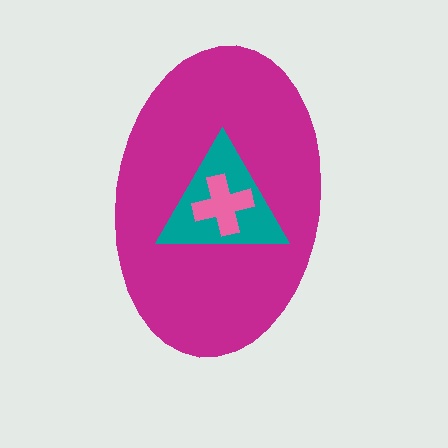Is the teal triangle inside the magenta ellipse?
Yes.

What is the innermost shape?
The pink cross.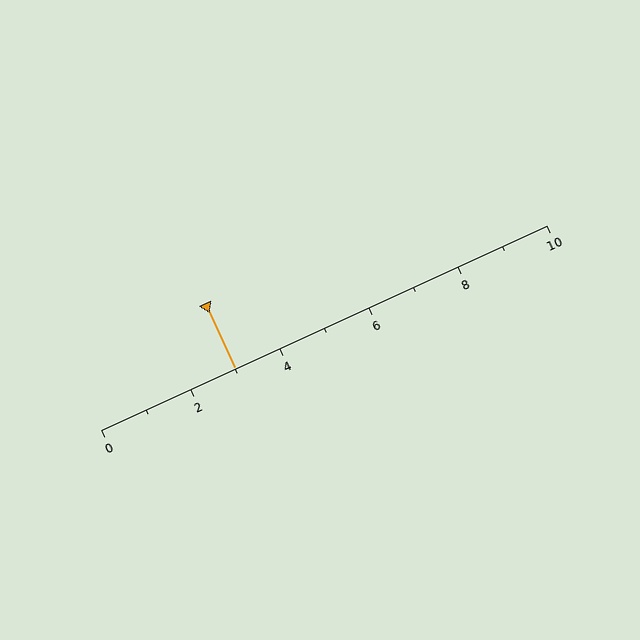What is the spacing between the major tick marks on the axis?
The major ticks are spaced 2 apart.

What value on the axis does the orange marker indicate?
The marker indicates approximately 3.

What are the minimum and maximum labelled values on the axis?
The axis runs from 0 to 10.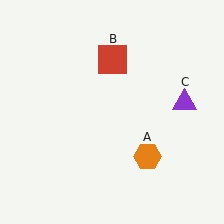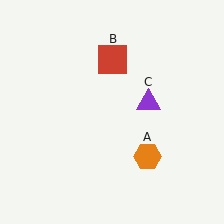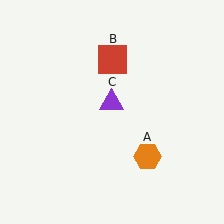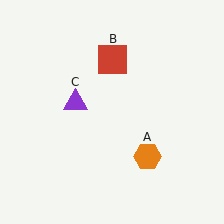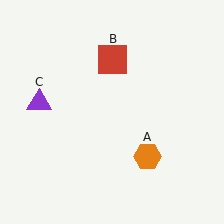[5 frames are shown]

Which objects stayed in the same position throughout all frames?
Orange hexagon (object A) and red square (object B) remained stationary.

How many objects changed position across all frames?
1 object changed position: purple triangle (object C).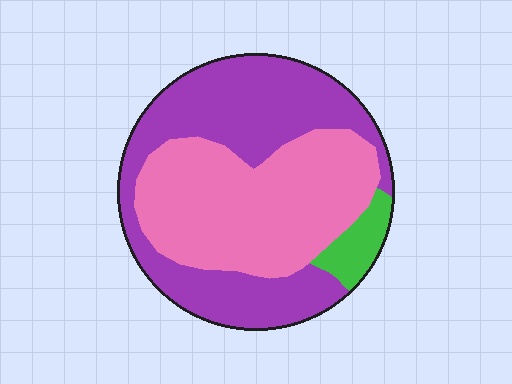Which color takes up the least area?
Green, at roughly 5%.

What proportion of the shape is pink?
Pink takes up between a quarter and a half of the shape.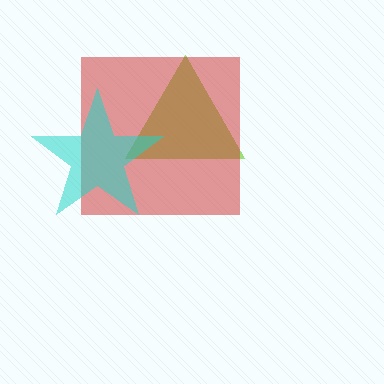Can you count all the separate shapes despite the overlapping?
Yes, there are 3 separate shapes.